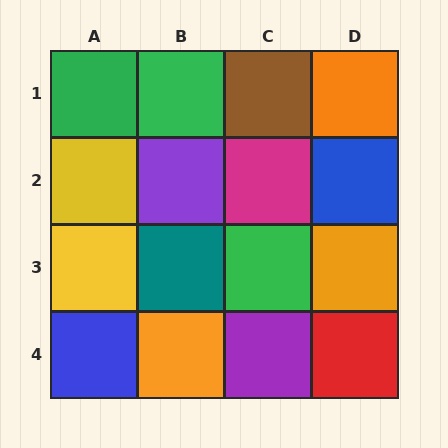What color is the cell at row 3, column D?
Orange.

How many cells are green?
3 cells are green.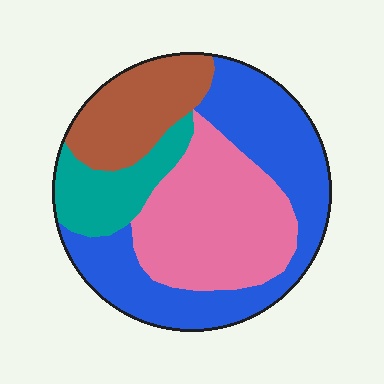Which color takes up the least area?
Teal, at roughly 15%.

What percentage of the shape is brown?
Brown takes up less than a quarter of the shape.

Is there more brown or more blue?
Blue.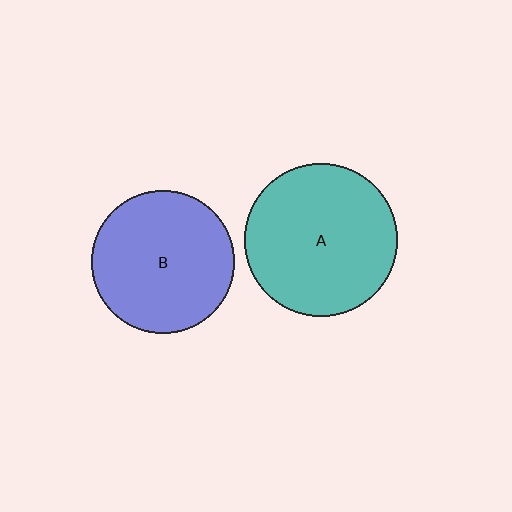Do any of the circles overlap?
No, none of the circles overlap.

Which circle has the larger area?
Circle A (teal).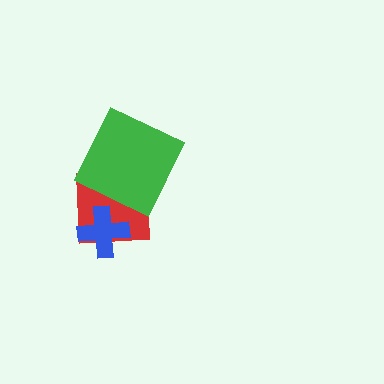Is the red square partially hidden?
Yes, it is partially covered by another shape.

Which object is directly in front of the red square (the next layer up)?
The green square is directly in front of the red square.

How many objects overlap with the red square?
2 objects overlap with the red square.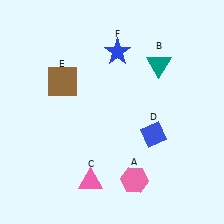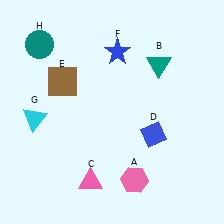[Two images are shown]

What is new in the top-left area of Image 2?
A teal circle (H) was added in the top-left area of Image 2.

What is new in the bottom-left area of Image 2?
A cyan triangle (G) was added in the bottom-left area of Image 2.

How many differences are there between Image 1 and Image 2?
There are 2 differences between the two images.